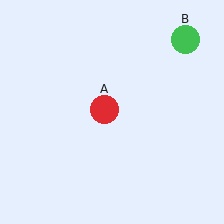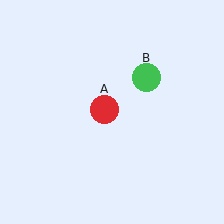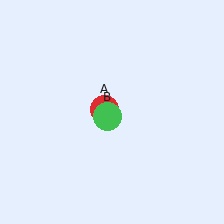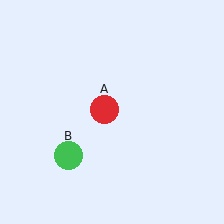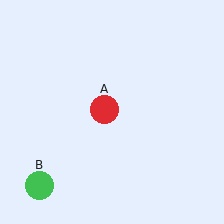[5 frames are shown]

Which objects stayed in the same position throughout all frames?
Red circle (object A) remained stationary.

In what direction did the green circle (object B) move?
The green circle (object B) moved down and to the left.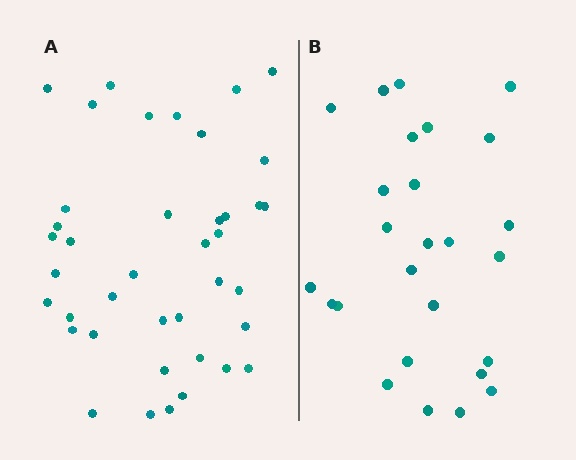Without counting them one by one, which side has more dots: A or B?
Region A (the left region) has more dots.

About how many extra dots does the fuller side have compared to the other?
Region A has approximately 15 more dots than region B.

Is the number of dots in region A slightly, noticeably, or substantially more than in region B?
Region A has substantially more. The ratio is roughly 1.5 to 1.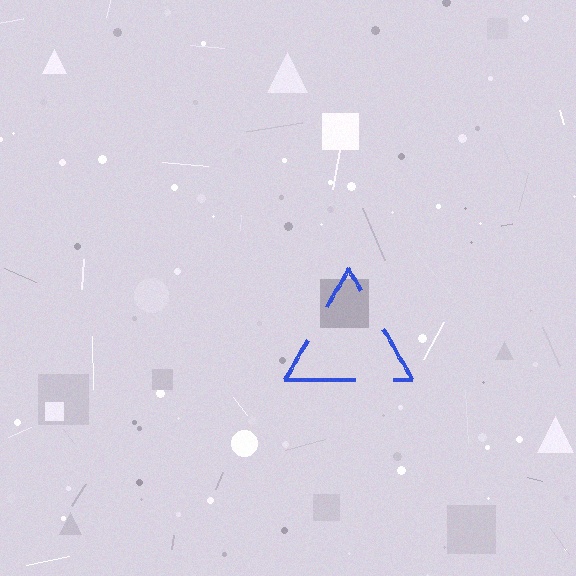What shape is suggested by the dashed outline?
The dashed outline suggests a triangle.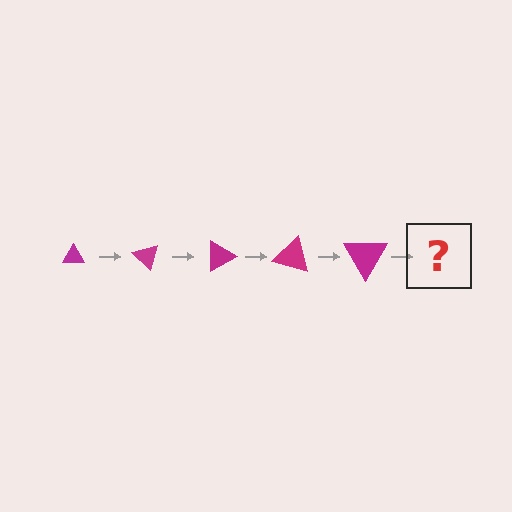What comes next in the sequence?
The next element should be a triangle, larger than the previous one and rotated 225 degrees from the start.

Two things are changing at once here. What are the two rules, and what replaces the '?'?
The two rules are that the triangle grows larger each step and it rotates 45 degrees each step. The '?' should be a triangle, larger than the previous one and rotated 225 degrees from the start.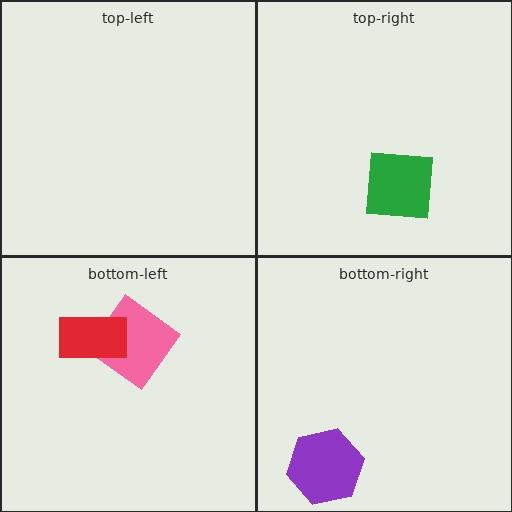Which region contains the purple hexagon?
The bottom-right region.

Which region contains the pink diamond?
The bottom-left region.